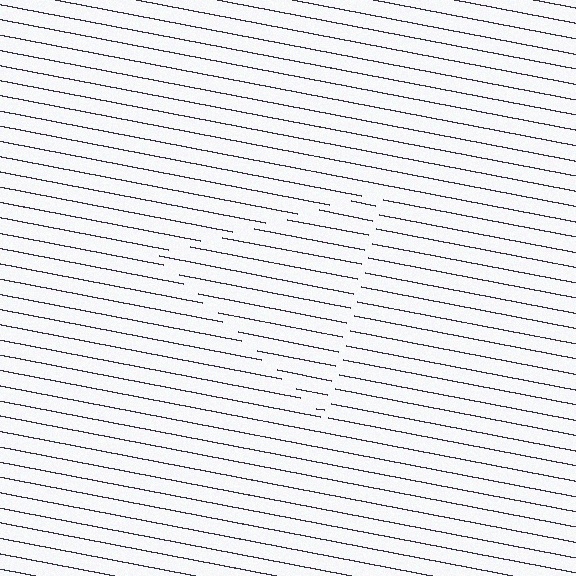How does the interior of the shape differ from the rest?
The interior of the shape contains the same grating, shifted by half a period — the contour is defined by the phase discontinuity where line-ends from the inner and outer gratings abut.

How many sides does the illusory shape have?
3 sides — the line-ends trace a triangle.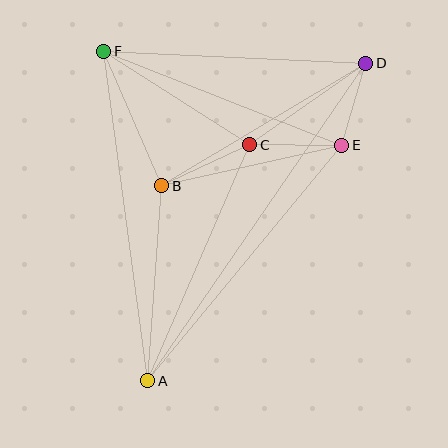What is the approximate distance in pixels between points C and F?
The distance between C and F is approximately 173 pixels.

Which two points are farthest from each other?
Points A and D are farthest from each other.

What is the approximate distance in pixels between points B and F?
The distance between B and F is approximately 146 pixels.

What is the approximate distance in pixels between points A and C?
The distance between A and C is approximately 257 pixels.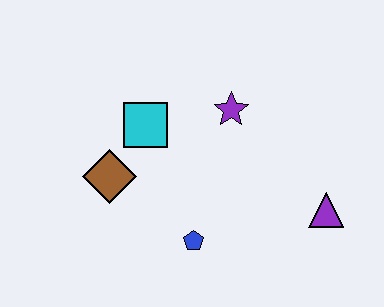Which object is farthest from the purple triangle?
The brown diamond is farthest from the purple triangle.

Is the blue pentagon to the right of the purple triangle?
No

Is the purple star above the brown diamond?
Yes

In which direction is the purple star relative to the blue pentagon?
The purple star is above the blue pentagon.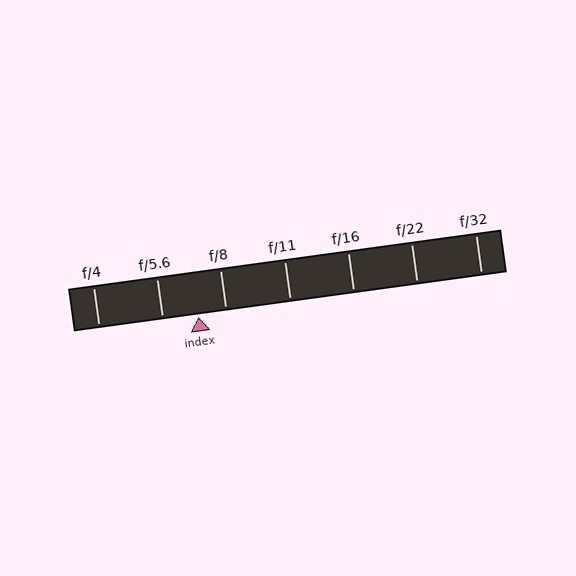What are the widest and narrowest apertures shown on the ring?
The widest aperture shown is f/4 and the narrowest is f/32.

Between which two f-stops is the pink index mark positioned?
The index mark is between f/5.6 and f/8.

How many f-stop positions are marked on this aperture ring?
There are 7 f-stop positions marked.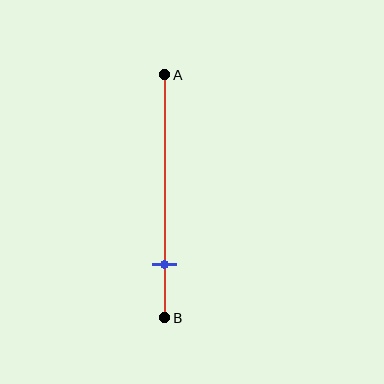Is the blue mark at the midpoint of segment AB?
No, the mark is at about 80% from A, not at the 50% midpoint.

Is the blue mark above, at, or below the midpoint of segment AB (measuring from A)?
The blue mark is below the midpoint of segment AB.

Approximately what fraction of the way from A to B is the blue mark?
The blue mark is approximately 80% of the way from A to B.